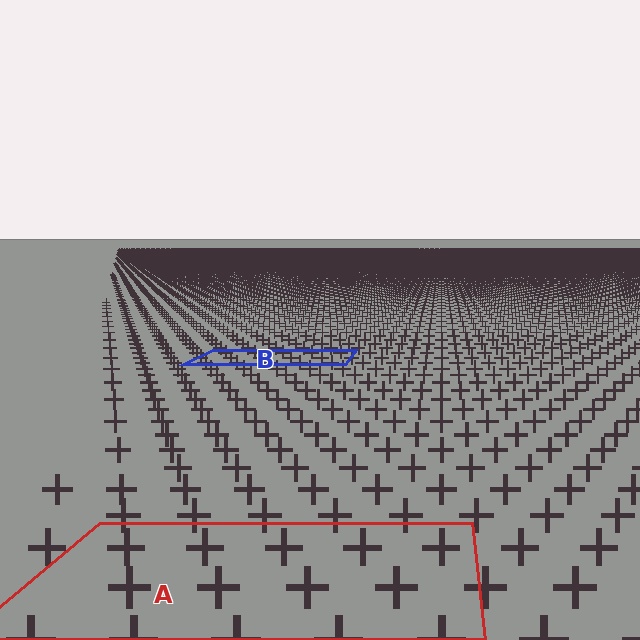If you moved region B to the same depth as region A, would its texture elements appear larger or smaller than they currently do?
They would appear larger. At a closer depth, the same texture elements are projected at a bigger on-screen size.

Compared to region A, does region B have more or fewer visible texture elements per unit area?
Region B has more texture elements per unit area — they are packed more densely because it is farther away.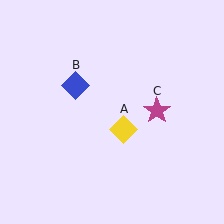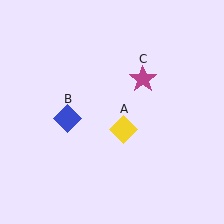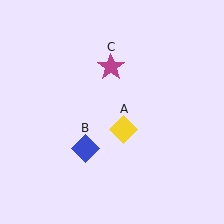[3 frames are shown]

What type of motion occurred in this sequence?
The blue diamond (object B), magenta star (object C) rotated counterclockwise around the center of the scene.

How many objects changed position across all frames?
2 objects changed position: blue diamond (object B), magenta star (object C).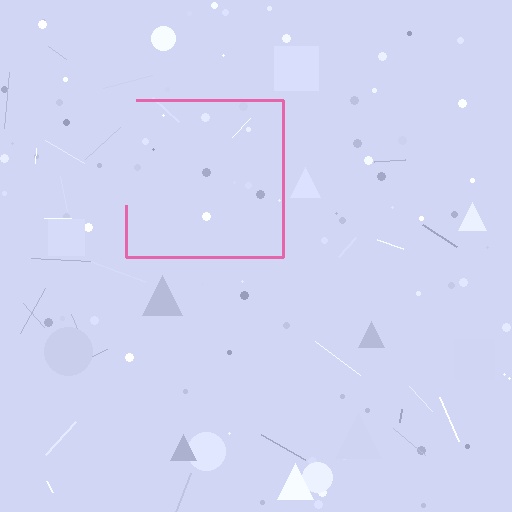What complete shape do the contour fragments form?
The contour fragments form a square.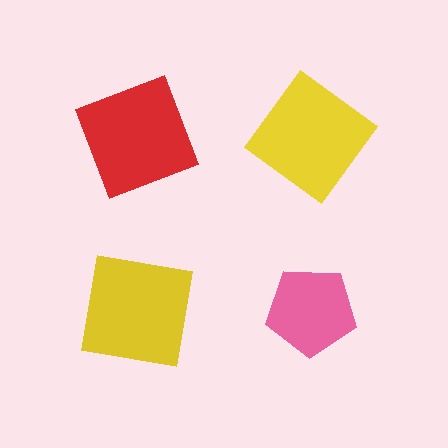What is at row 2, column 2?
A pink pentagon.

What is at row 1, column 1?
A red square.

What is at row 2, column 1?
A yellow square.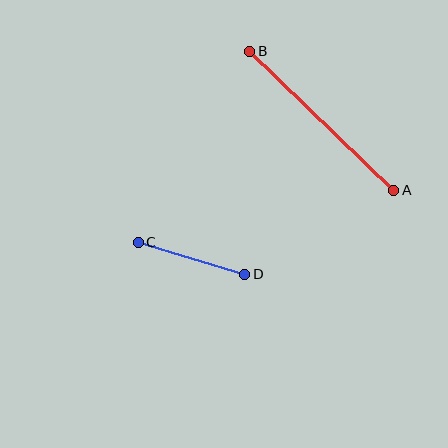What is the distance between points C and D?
The distance is approximately 111 pixels.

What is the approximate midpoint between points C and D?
The midpoint is at approximately (192, 258) pixels.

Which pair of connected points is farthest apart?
Points A and B are farthest apart.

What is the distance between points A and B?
The distance is approximately 200 pixels.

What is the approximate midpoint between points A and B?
The midpoint is at approximately (322, 121) pixels.